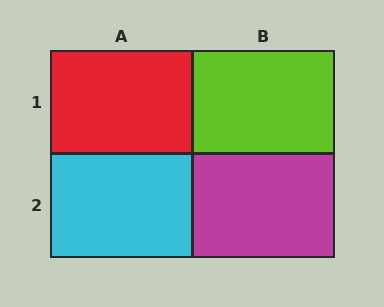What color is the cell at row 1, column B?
Lime.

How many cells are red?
1 cell is red.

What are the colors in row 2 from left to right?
Cyan, magenta.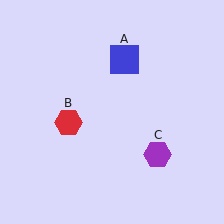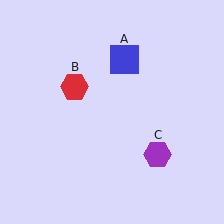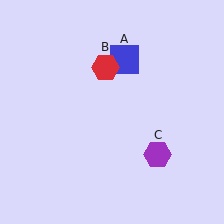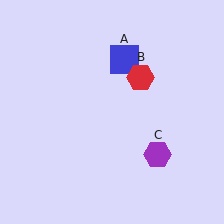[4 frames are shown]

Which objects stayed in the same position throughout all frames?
Blue square (object A) and purple hexagon (object C) remained stationary.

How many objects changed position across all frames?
1 object changed position: red hexagon (object B).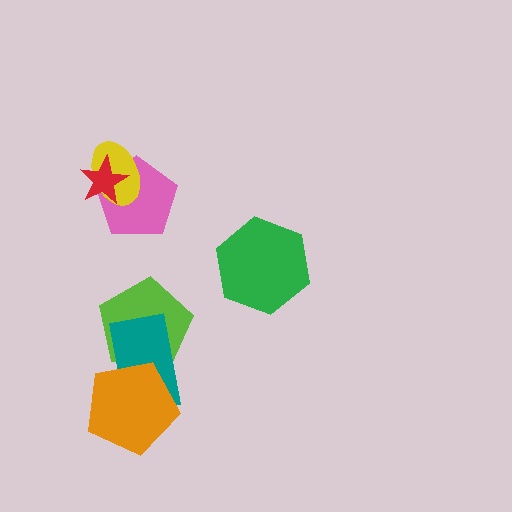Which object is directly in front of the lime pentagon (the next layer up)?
The teal rectangle is directly in front of the lime pentagon.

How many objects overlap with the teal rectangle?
2 objects overlap with the teal rectangle.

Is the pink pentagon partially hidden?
Yes, it is partially covered by another shape.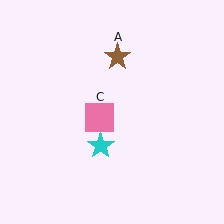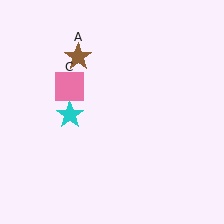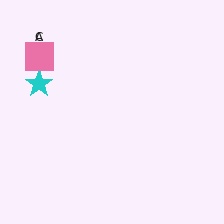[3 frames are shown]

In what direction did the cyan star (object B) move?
The cyan star (object B) moved up and to the left.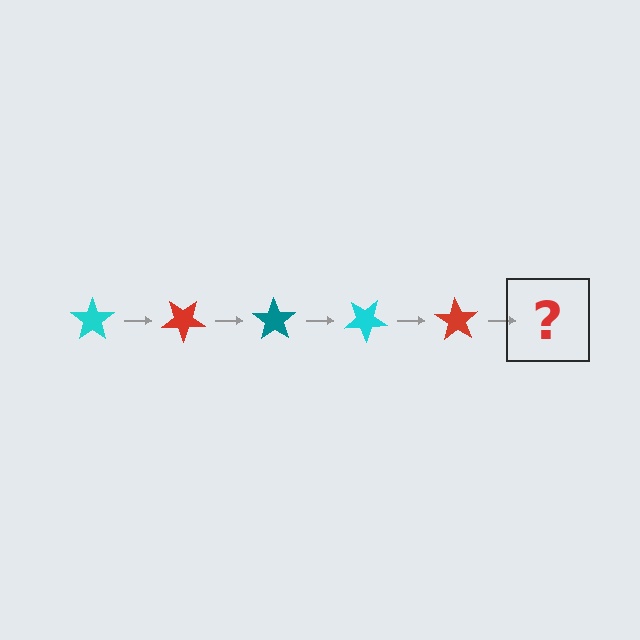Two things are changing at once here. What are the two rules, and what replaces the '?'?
The two rules are that it rotates 35 degrees each step and the color cycles through cyan, red, and teal. The '?' should be a teal star, rotated 175 degrees from the start.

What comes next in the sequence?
The next element should be a teal star, rotated 175 degrees from the start.